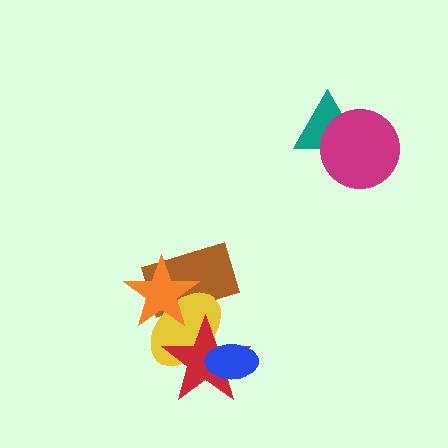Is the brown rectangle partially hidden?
Yes, it is partially covered by another shape.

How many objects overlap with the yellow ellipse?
4 objects overlap with the yellow ellipse.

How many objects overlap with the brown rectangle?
2 objects overlap with the brown rectangle.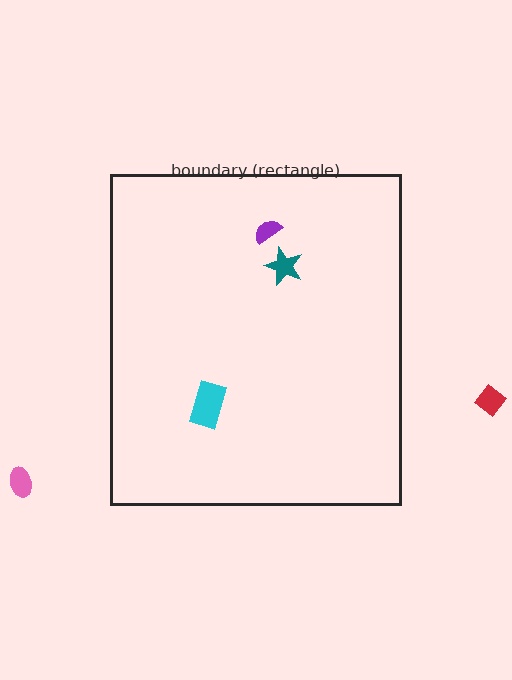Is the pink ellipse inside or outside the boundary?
Outside.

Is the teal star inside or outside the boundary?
Inside.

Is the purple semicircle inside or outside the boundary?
Inside.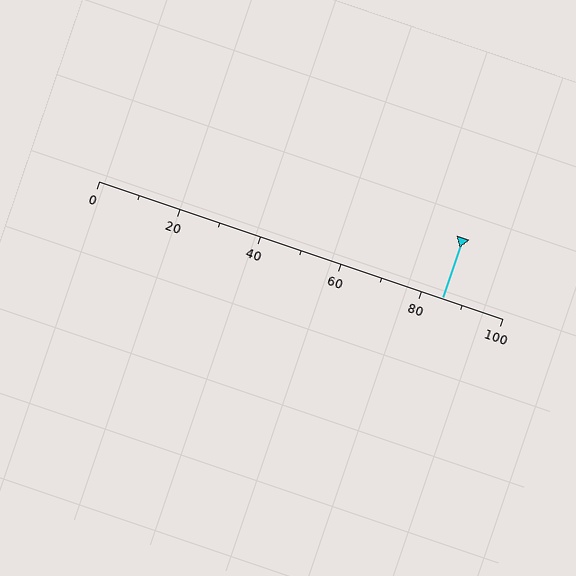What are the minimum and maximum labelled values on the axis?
The axis runs from 0 to 100.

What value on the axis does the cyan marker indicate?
The marker indicates approximately 85.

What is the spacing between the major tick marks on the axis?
The major ticks are spaced 20 apart.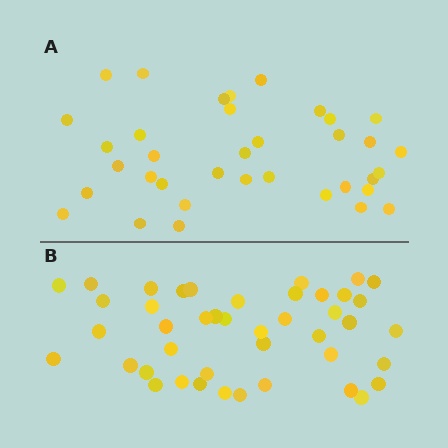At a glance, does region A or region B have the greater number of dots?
Region B (the bottom region) has more dots.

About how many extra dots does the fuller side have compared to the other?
Region B has roughly 8 or so more dots than region A.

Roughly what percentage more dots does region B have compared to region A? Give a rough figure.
About 20% more.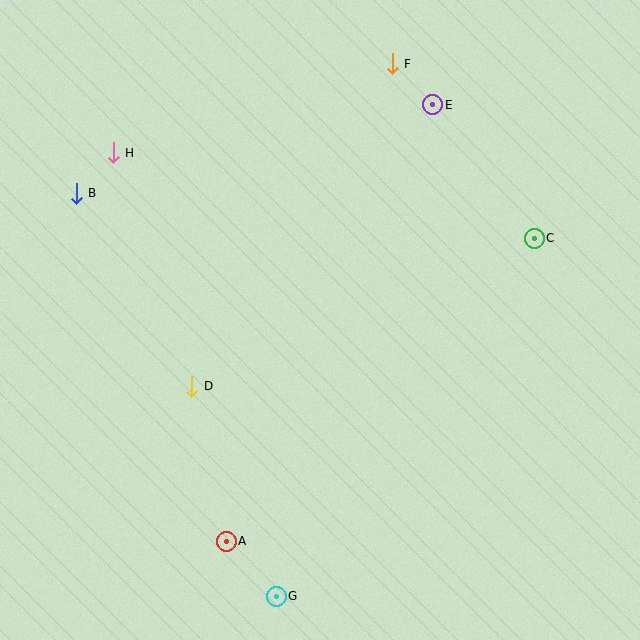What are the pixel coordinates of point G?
Point G is at (276, 596).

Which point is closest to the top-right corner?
Point E is closest to the top-right corner.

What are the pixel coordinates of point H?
Point H is at (113, 153).